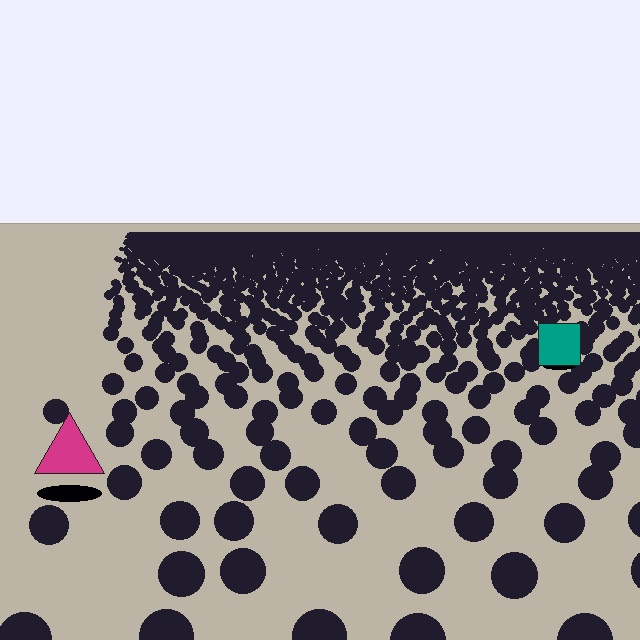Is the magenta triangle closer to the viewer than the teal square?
Yes. The magenta triangle is closer — you can tell from the texture gradient: the ground texture is coarser near it.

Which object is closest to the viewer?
The magenta triangle is closest. The texture marks near it are larger and more spread out.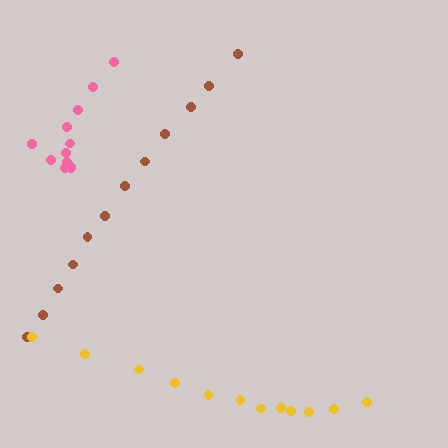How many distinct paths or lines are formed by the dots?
There are 3 distinct paths.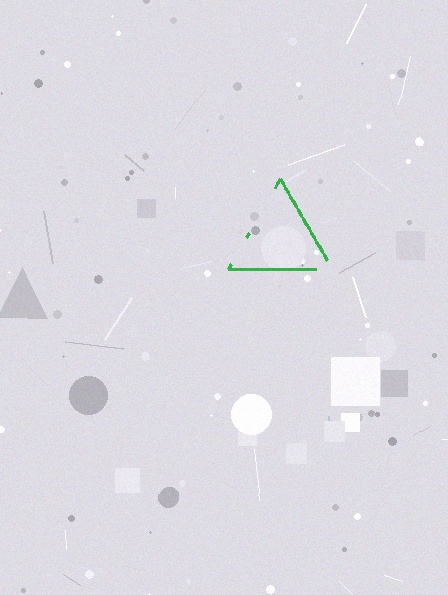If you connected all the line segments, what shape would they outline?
They would outline a triangle.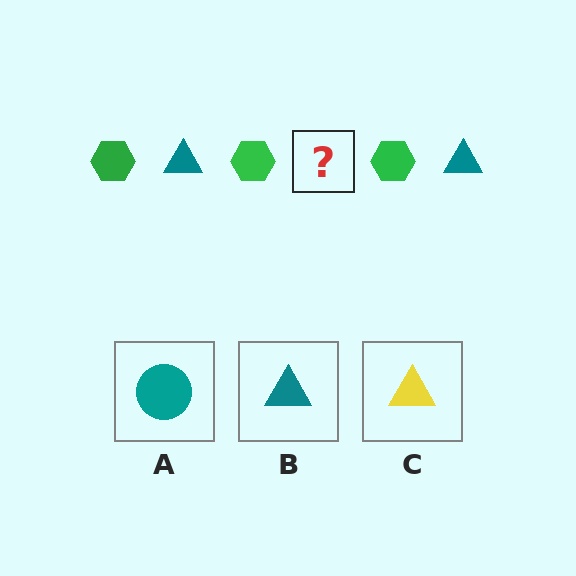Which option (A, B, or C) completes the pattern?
B.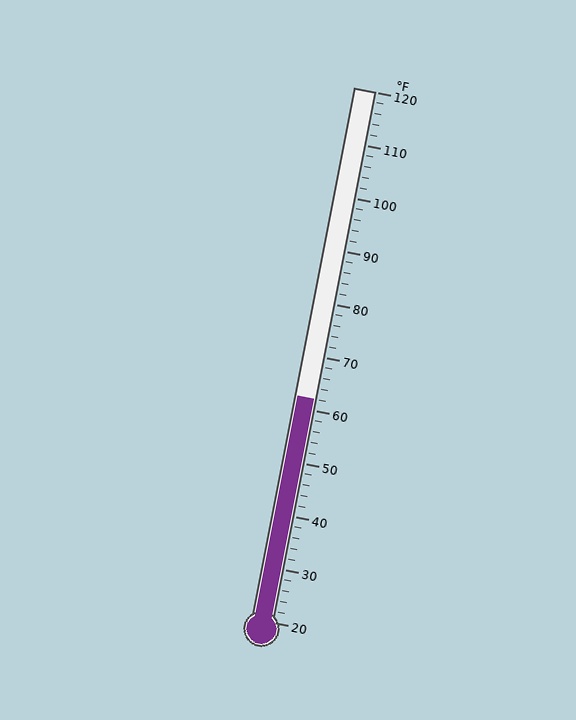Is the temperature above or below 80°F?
The temperature is below 80°F.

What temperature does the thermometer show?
The thermometer shows approximately 62°F.